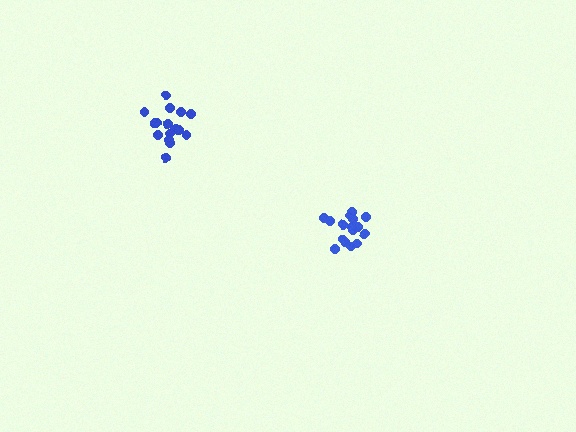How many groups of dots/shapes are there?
There are 2 groups.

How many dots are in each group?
Group 1: 17 dots, Group 2: 17 dots (34 total).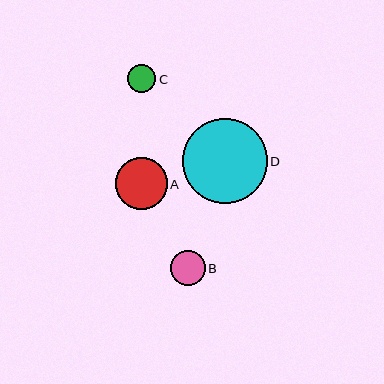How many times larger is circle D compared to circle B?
Circle D is approximately 2.5 times the size of circle B.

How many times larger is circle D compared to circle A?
Circle D is approximately 1.6 times the size of circle A.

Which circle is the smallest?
Circle C is the smallest with a size of approximately 28 pixels.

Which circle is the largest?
Circle D is the largest with a size of approximately 85 pixels.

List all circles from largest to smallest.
From largest to smallest: D, A, B, C.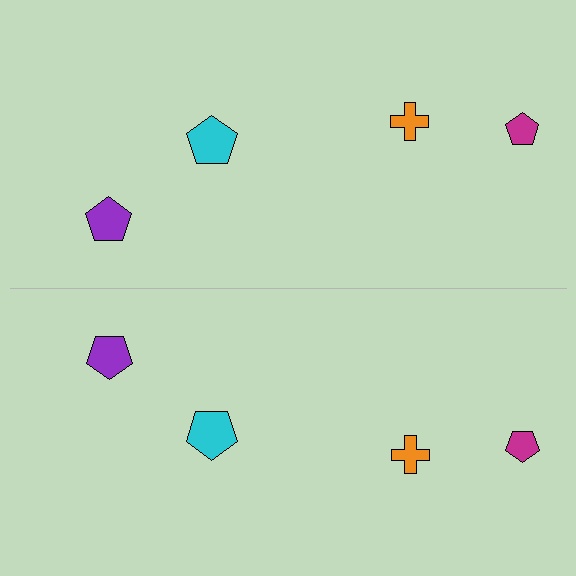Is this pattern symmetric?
Yes, this pattern has bilateral (reflection) symmetry.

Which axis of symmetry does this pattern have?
The pattern has a horizontal axis of symmetry running through the center of the image.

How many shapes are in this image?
There are 8 shapes in this image.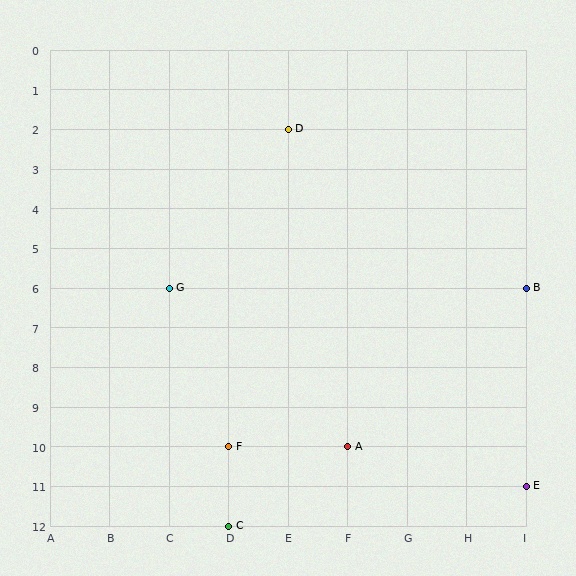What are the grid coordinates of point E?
Point E is at grid coordinates (I, 11).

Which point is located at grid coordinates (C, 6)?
Point G is at (C, 6).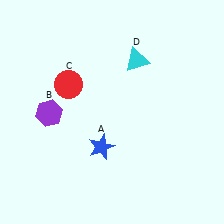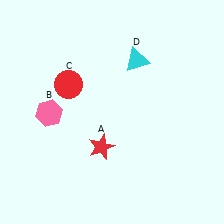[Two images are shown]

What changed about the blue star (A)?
In Image 1, A is blue. In Image 2, it changed to red.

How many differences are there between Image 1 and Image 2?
There are 2 differences between the two images.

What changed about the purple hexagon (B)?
In Image 1, B is purple. In Image 2, it changed to pink.